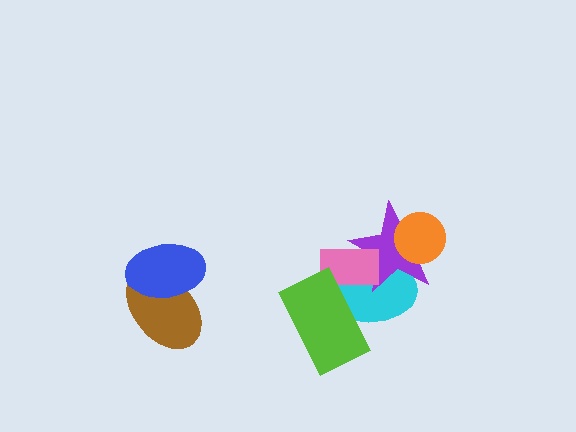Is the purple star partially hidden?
Yes, it is partially covered by another shape.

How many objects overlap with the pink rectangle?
3 objects overlap with the pink rectangle.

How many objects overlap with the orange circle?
1 object overlaps with the orange circle.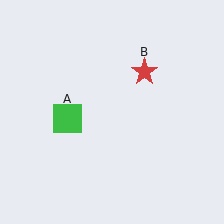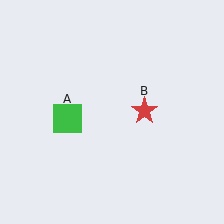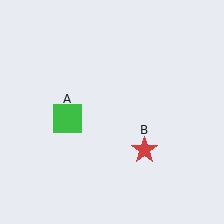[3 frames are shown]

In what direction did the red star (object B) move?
The red star (object B) moved down.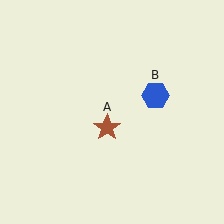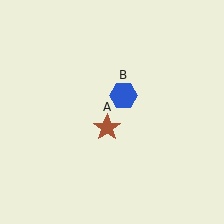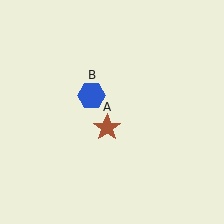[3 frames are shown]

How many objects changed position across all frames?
1 object changed position: blue hexagon (object B).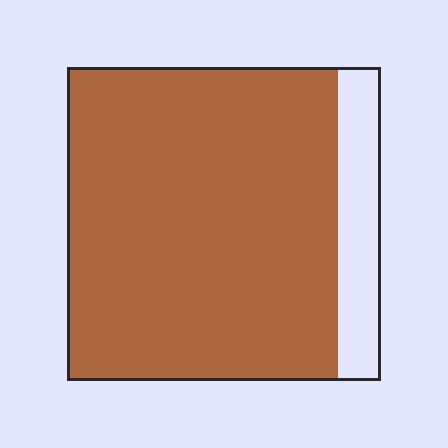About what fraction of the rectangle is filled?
About seven eighths (7/8).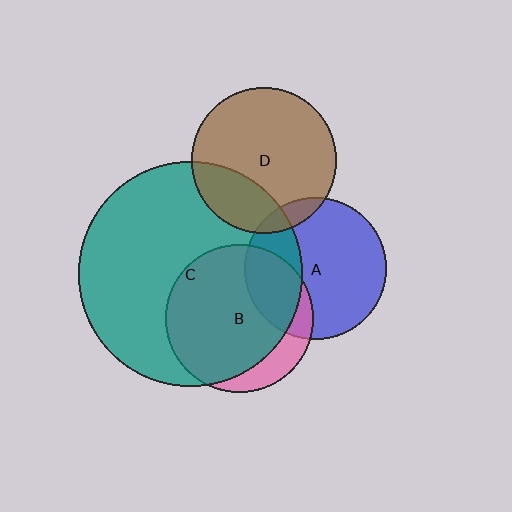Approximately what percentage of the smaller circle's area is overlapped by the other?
Approximately 30%.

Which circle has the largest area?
Circle C (teal).